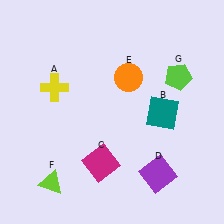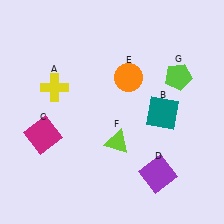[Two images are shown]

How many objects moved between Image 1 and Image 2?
2 objects moved between the two images.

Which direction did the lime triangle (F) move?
The lime triangle (F) moved right.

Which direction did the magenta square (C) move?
The magenta square (C) moved left.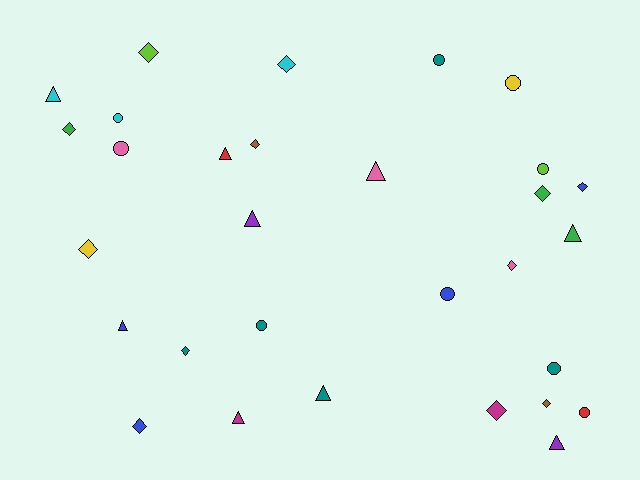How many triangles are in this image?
There are 9 triangles.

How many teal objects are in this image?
There are 5 teal objects.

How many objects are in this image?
There are 30 objects.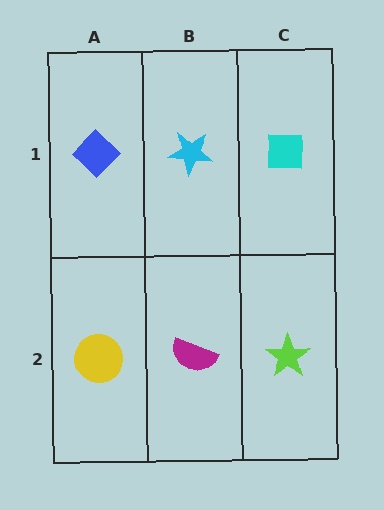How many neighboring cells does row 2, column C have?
2.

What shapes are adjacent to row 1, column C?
A lime star (row 2, column C), a cyan star (row 1, column B).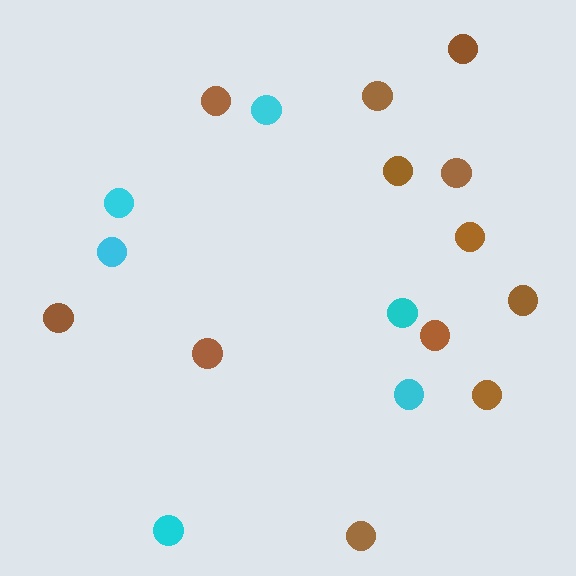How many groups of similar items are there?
There are 2 groups: one group of brown circles (12) and one group of cyan circles (6).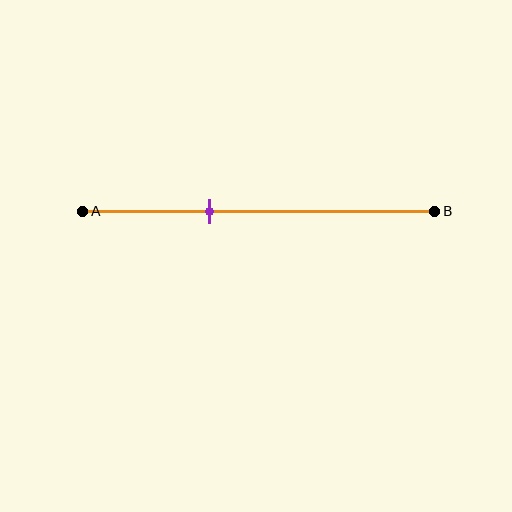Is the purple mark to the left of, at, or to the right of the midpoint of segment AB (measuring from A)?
The purple mark is to the left of the midpoint of segment AB.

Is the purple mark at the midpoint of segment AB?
No, the mark is at about 35% from A, not at the 50% midpoint.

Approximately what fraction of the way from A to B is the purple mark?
The purple mark is approximately 35% of the way from A to B.